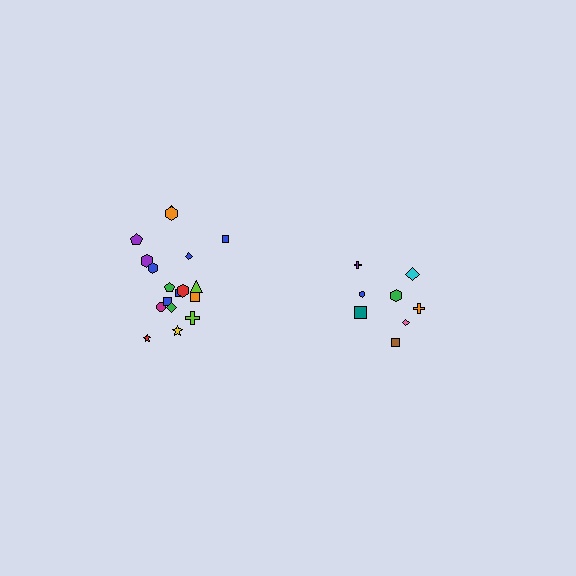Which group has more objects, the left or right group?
The left group.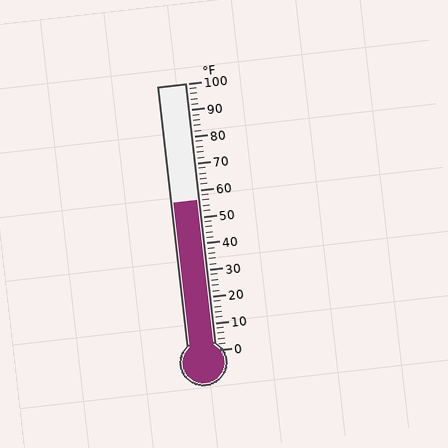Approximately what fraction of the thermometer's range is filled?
The thermometer is filled to approximately 55% of its range.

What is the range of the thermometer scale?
The thermometer scale ranges from 0°F to 100°F.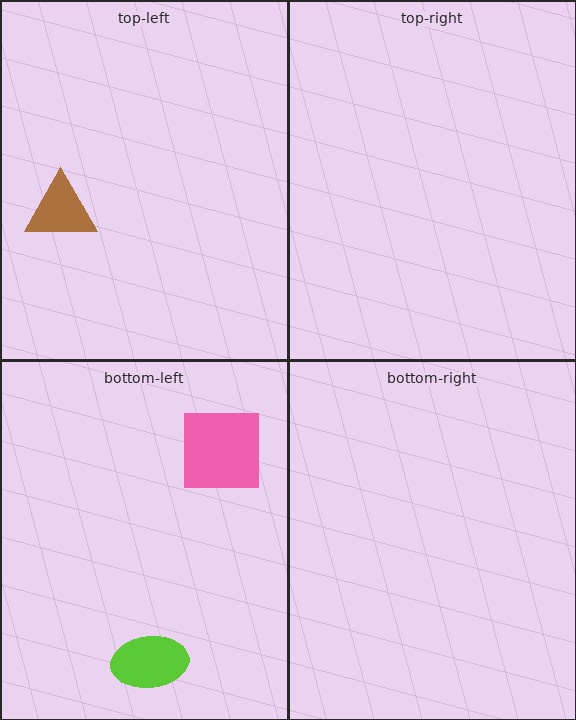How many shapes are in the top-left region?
1.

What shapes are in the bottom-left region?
The lime ellipse, the pink square.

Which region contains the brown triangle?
The top-left region.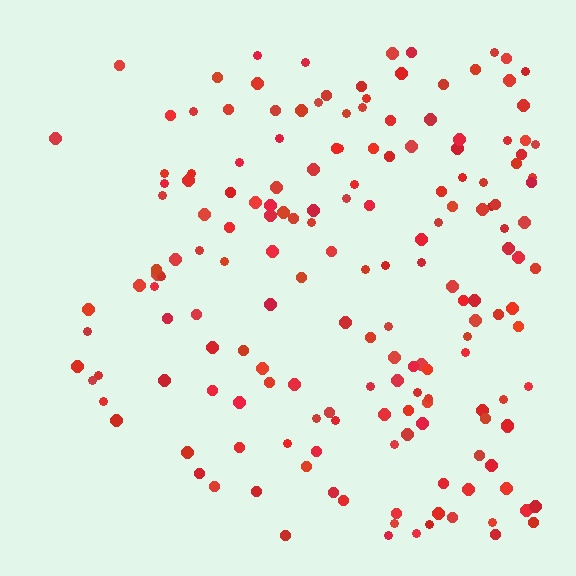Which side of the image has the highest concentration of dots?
The right.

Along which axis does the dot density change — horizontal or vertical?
Horizontal.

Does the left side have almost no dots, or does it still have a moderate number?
Still a moderate number, just noticeably fewer than the right.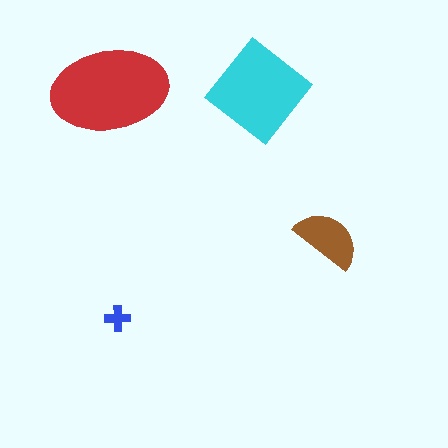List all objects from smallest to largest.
The blue cross, the brown semicircle, the cyan diamond, the red ellipse.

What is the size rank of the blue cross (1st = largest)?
4th.